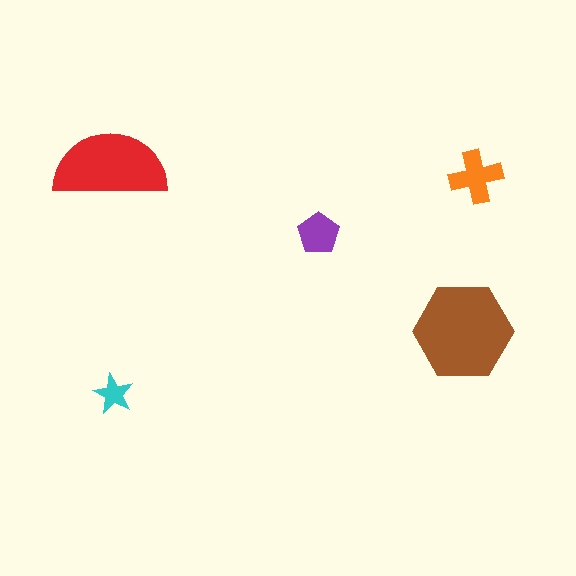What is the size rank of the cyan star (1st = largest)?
5th.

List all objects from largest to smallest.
The brown hexagon, the red semicircle, the orange cross, the purple pentagon, the cyan star.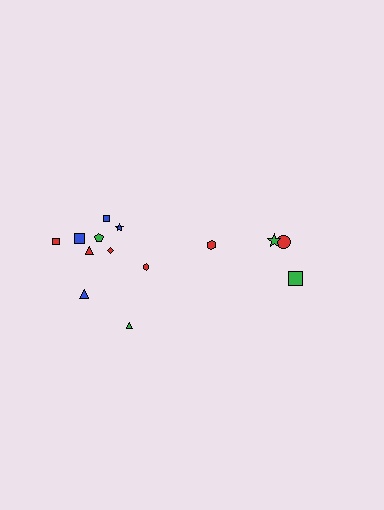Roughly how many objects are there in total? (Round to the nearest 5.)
Roughly 15 objects in total.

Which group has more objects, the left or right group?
The left group.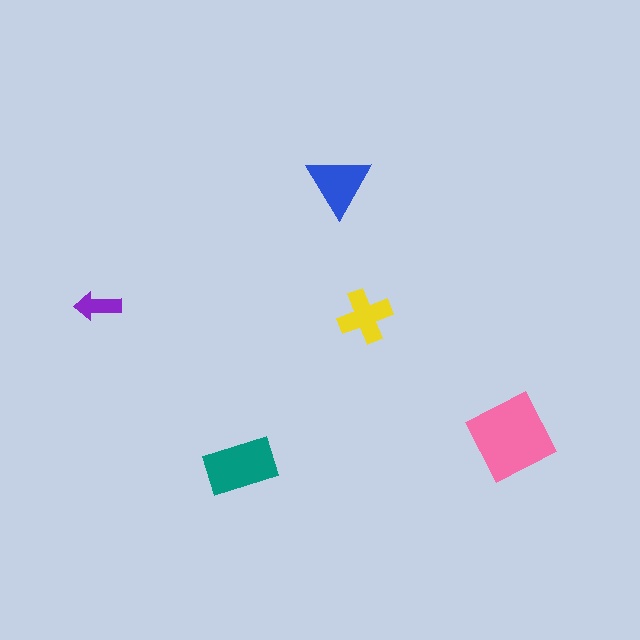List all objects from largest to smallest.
The pink diamond, the teal rectangle, the blue triangle, the yellow cross, the purple arrow.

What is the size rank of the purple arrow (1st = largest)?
5th.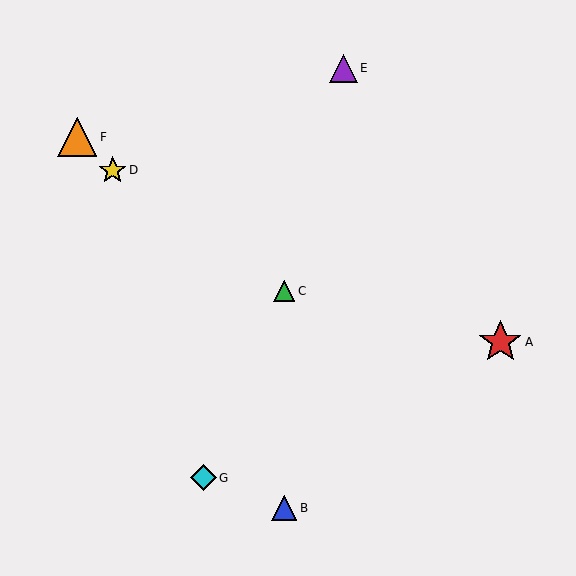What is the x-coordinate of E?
Object E is at x≈344.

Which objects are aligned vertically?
Objects B, C are aligned vertically.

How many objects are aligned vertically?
2 objects (B, C) are aligned vertically.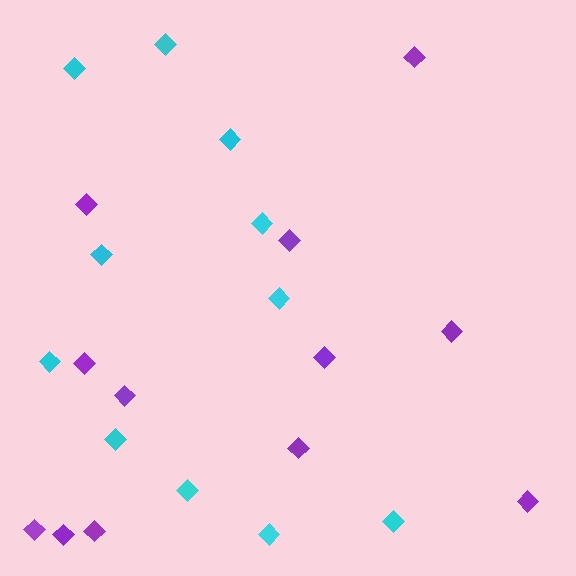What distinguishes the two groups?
There are 2 groups: one group of cyan diamonds (11) and one group of purple diamonds (12).